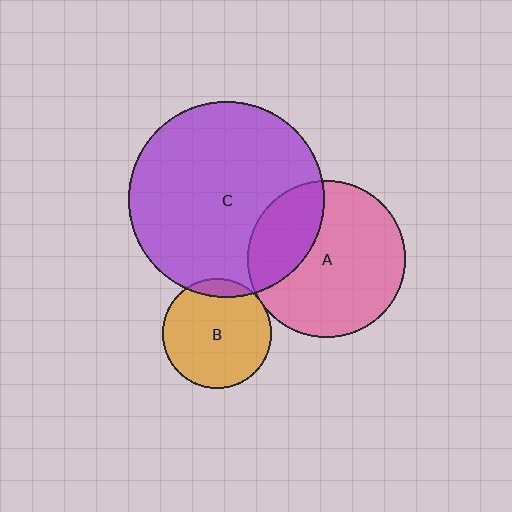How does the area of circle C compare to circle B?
Approximately 3.2 times.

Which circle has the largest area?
Circle C (purple).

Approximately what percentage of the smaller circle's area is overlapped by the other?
Approximately 5%.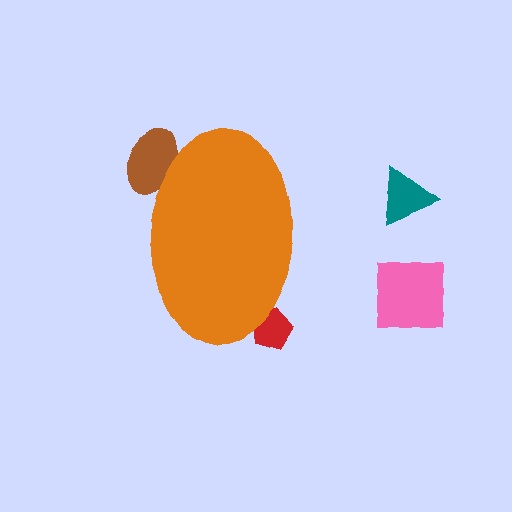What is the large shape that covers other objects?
An orange ellipse.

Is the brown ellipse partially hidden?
Yes, the brown ellipse is partially hidden behind the orange ellipse.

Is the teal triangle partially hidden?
No, the teal triangle is fully visible.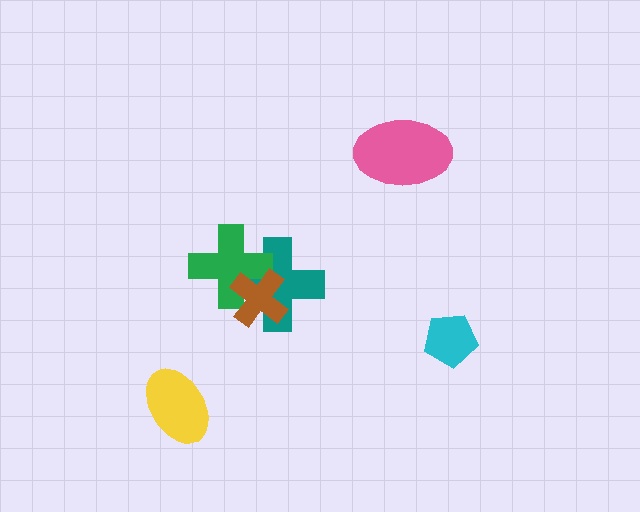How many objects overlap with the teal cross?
2 objects overlap with the teal cross.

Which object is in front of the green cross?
The brown cross is in front of the green cross.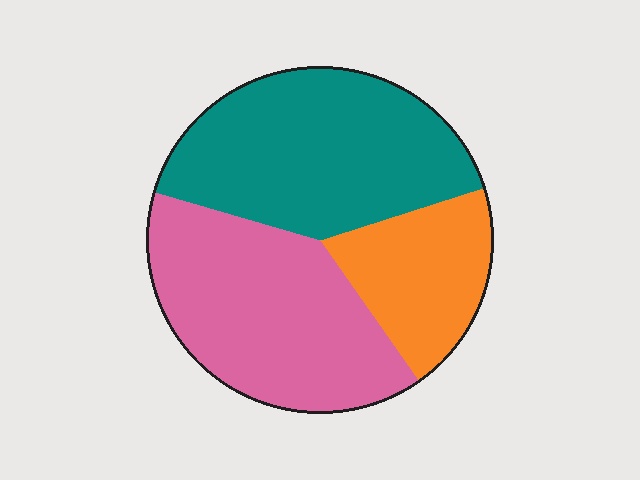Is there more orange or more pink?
Pink.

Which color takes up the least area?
Orange, at roughly 20%.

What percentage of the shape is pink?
Pink covers about 40% of the shape.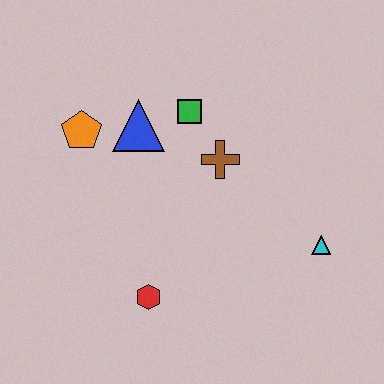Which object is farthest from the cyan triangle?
The orange pentagon is farthest from the cyan triangle.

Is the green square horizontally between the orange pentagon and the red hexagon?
No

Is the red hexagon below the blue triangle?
Yes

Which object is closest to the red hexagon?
The brown cross is closest to the red hexagon.